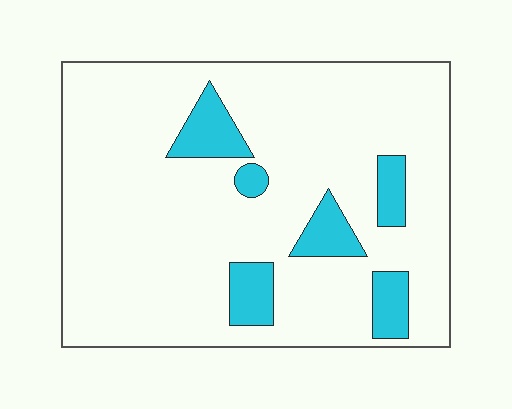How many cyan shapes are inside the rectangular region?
6.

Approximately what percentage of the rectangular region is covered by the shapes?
Approximately 15%.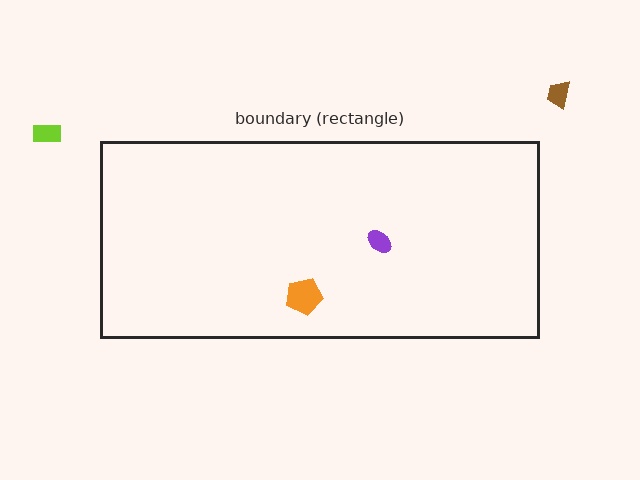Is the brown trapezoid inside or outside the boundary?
Outside.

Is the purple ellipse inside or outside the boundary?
Inside.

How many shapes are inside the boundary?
2 inside, 2 outside.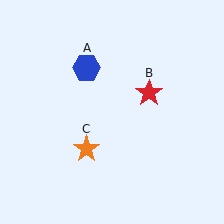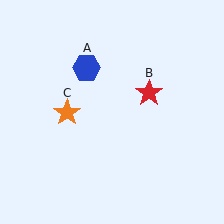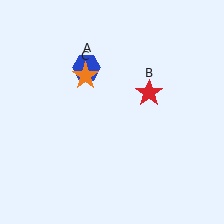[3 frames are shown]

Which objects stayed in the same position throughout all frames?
Blue hexagon (object A) and red star (object B) remained stationary.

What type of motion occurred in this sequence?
The orange star (object C) rotated clockwise around the center of the scene.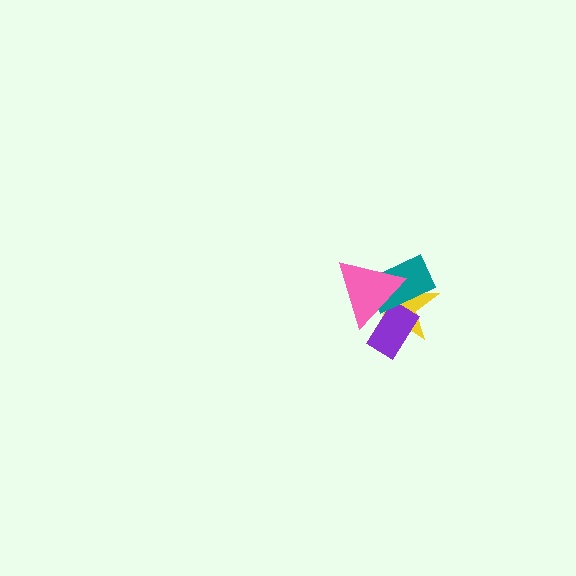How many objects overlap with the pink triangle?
3 objects overlap with the pink triangle.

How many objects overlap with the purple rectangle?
3 objects overlap with the purple rectangle.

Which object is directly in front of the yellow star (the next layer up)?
The purple rectangle is directly in front of the yellow star.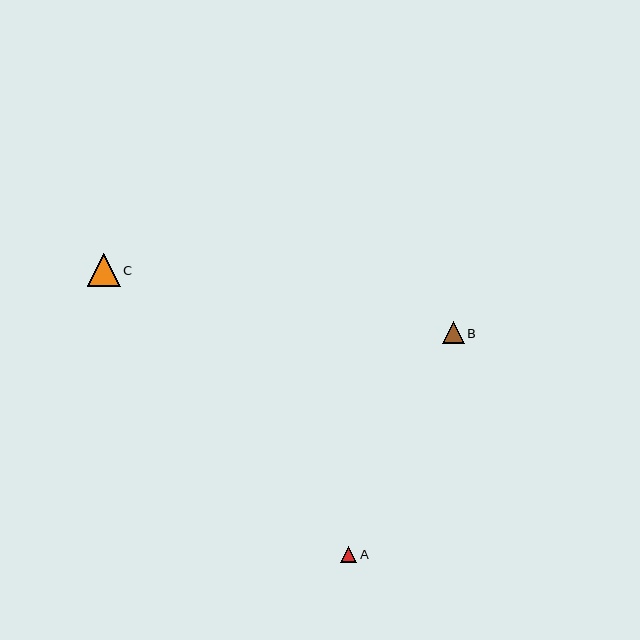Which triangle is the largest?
Triangle C is the largest with a size of approximately 33 pixels.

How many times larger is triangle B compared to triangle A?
Triangle B is approximately 1.3 times the size of triangle A.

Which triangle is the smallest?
Triangle A is the smallest with a size of approximately 16 pixels.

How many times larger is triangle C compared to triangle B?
Triangle C is approximately 1.5 times the size of triangle B.